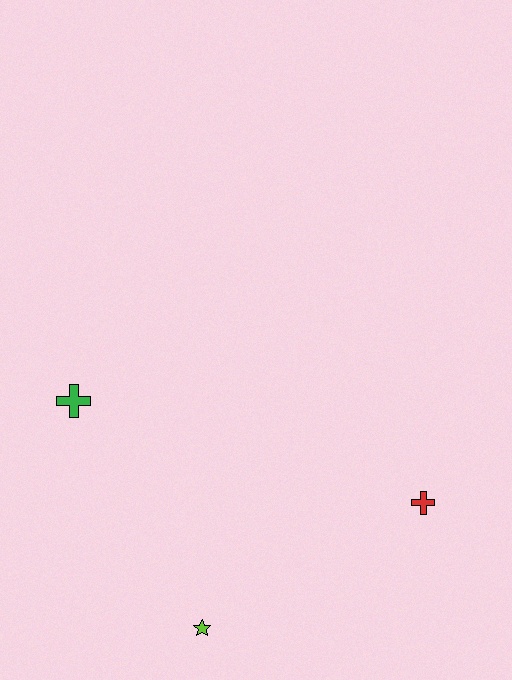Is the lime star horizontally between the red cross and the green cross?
Yes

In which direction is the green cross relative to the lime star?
The green cross is above the lime star.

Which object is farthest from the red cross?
The green cross is farthest from the red cross.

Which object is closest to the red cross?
The lime star is closest to the red cross.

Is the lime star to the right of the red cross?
No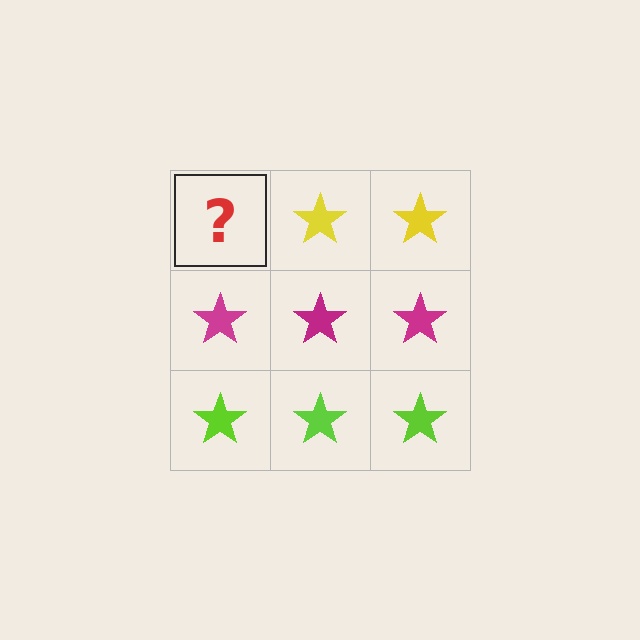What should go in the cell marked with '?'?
The missing cell should contain a yellow star.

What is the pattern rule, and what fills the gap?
The rule is that each row has a consistent color. The gap should be filled with a yellow star.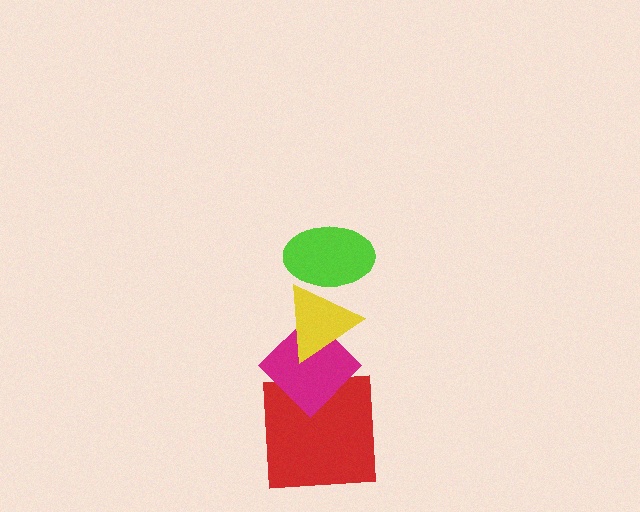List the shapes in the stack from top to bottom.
From top to bottom: the lime ellipse, the yellow triangle, the magenta diamond, the red square.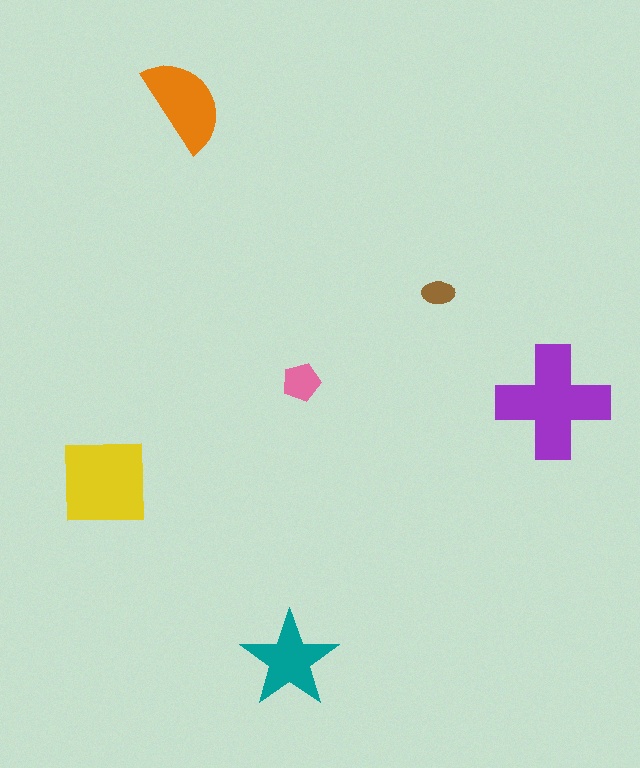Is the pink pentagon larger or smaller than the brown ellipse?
Larger.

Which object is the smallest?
The brown ellipse.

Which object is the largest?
The purple cross.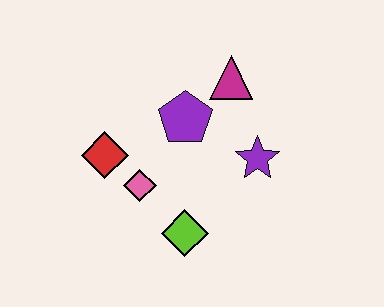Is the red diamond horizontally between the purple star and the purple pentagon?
No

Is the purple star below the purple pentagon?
Yes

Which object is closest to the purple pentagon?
The magenta triangle is closest to the purple pentagon.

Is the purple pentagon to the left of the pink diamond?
No